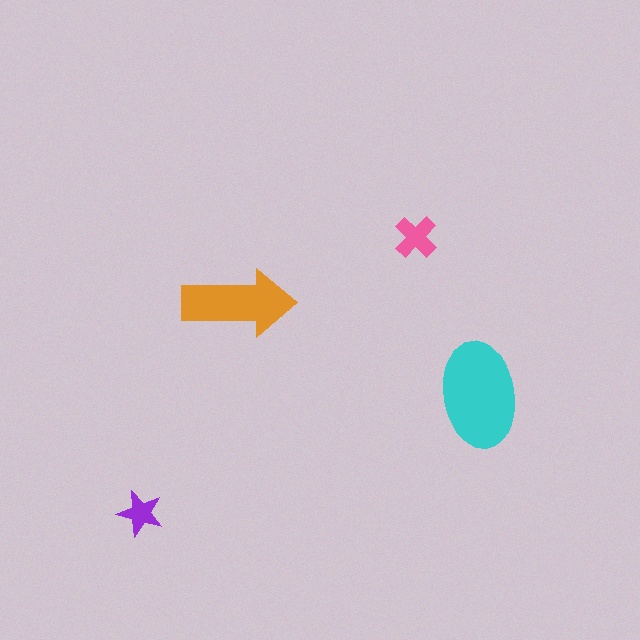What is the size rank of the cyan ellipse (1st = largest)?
1st.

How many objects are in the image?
There are 4 objects in the image.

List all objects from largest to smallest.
The cyan ellipse, the orange arrow, the pink cross, the purple star.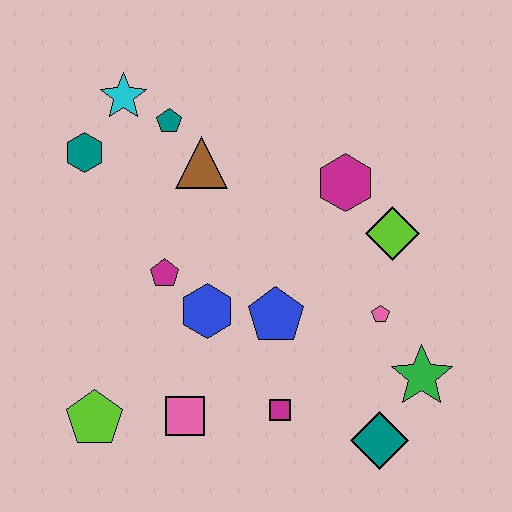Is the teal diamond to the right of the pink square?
Yes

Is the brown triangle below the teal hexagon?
Yes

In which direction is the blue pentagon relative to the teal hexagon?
The blue pentagon is to the right of the teal hexagon.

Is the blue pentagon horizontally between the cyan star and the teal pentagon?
No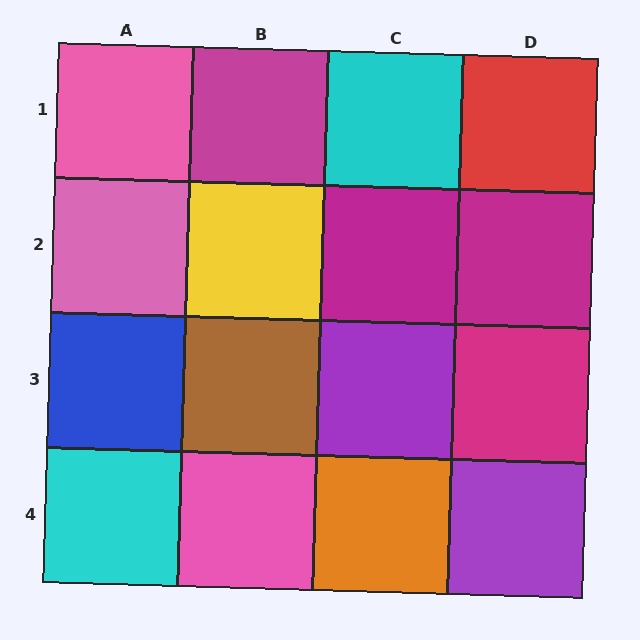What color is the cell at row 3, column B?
Brown.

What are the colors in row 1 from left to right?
Pink, magenta, cyan, red.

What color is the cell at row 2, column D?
Magenta.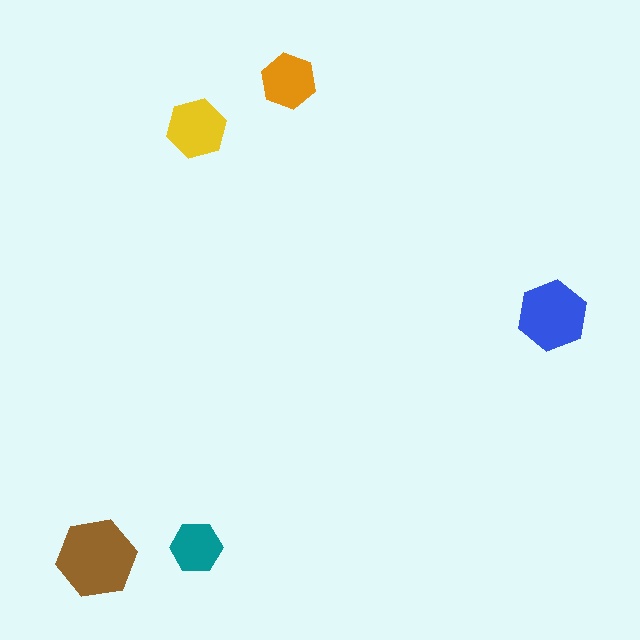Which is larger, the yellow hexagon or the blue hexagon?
The blue one.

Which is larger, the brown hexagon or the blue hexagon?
The brown one.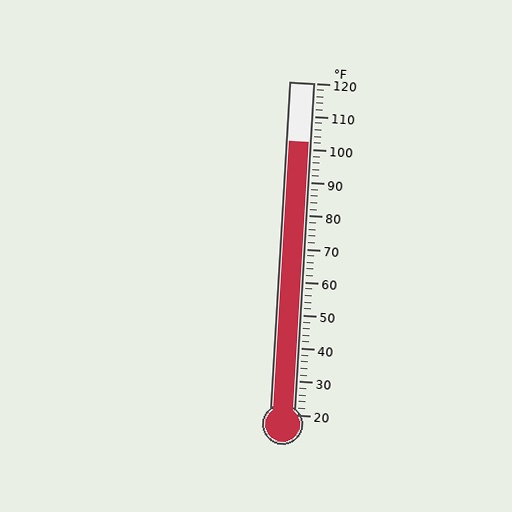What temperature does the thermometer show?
The thermometer shows approximately 102°F.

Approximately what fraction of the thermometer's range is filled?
The thermometer is filled to approximately 80% of its range.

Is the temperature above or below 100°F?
The temperature is above 100°F.